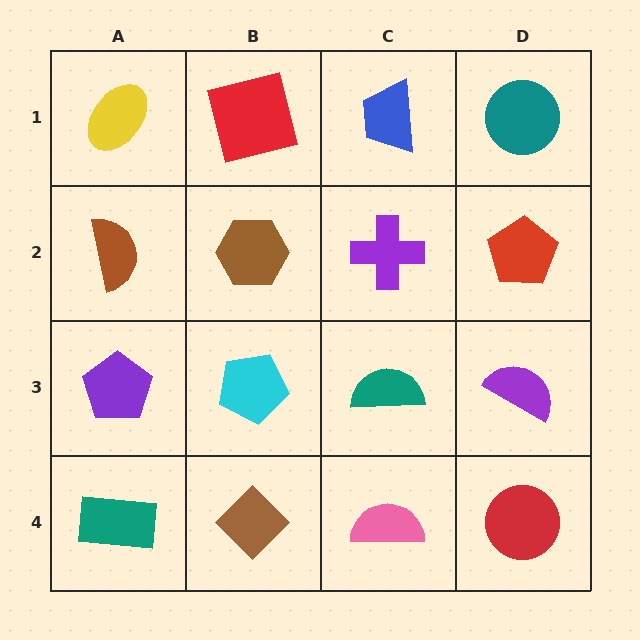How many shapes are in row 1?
4 shapes.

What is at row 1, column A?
A yellow ellipse.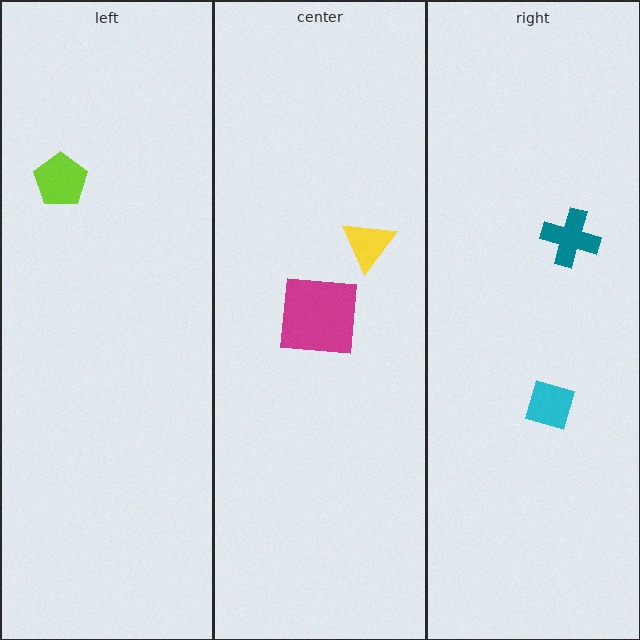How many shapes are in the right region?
2.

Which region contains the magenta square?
The center region.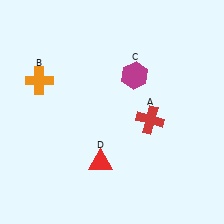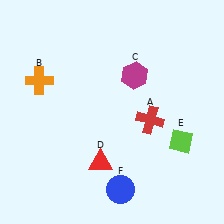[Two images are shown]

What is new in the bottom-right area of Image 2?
A blue circle (F) was added in the bottom-right area of Image 2.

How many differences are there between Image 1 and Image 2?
There are 2 differences between the two images.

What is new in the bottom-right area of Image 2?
A lime diamond (E) was added in the bottom-right area of Image 2.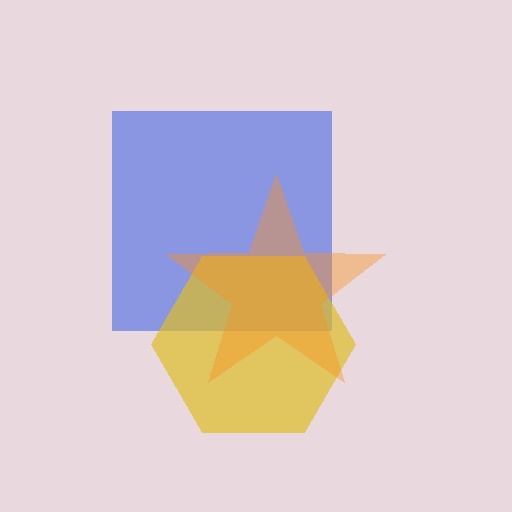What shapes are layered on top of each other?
The layered shapes are: a blue square, a yellow hexagon, an orange star.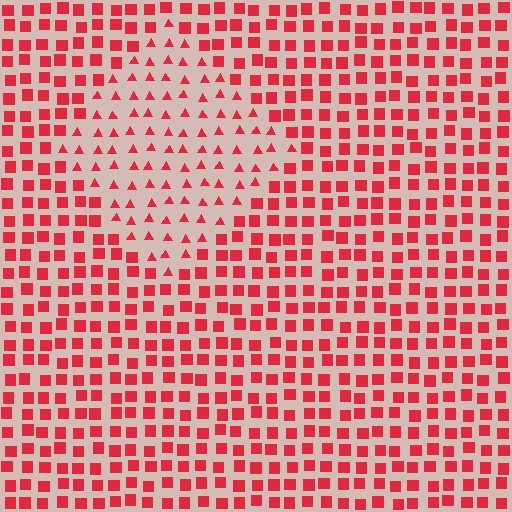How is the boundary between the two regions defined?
The boundary is defined by a change in element shape: triangles inside vs. squares outside. All elements share the same color and spacing.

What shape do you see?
I see a diamond.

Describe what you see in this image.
The image is filled with small red elements arranged in a uniform grid. A diamond-shaped region contains triangles, while the surrounding area contains squares. The boundary is defined purely by the change in element shape.